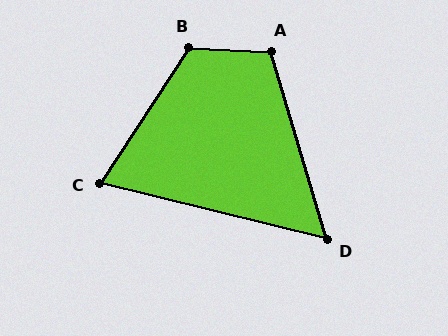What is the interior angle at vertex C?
Approximately 71 degrees (acute).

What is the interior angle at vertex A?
Approximately 109 degrees (obtuse).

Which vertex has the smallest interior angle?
D, at approximately 60 degrees.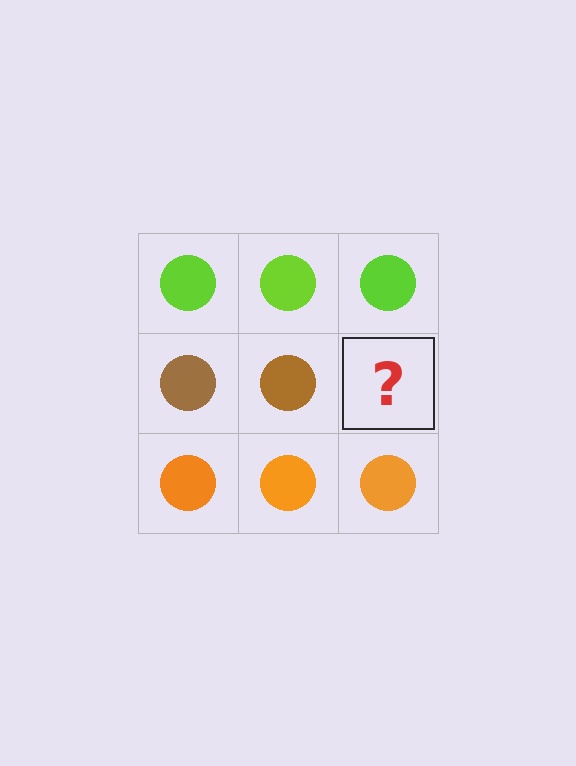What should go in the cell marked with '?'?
The missing cell should contain a brown circle.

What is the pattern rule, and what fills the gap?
The rule is that each row has a consistent color. The gap should be filled with a brown circle.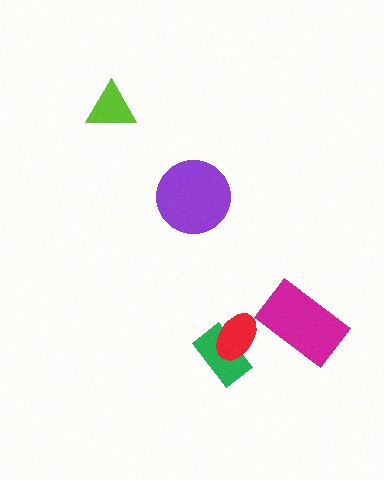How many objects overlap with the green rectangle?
1 object overlaps with the green rectangle.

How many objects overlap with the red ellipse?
1 object overlaps with the red ellipse.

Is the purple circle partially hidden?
No, no other shape covers it.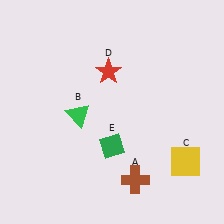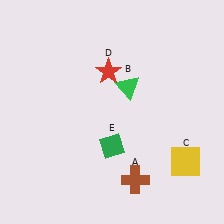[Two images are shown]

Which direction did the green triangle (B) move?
The green triangle (B) moved right.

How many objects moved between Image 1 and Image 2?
1 object moved between the two images.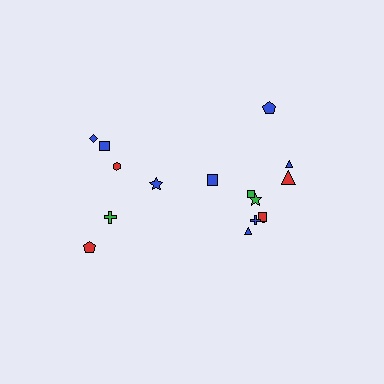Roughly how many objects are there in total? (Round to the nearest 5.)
Roughly 15 objects in total.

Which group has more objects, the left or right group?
The right group.